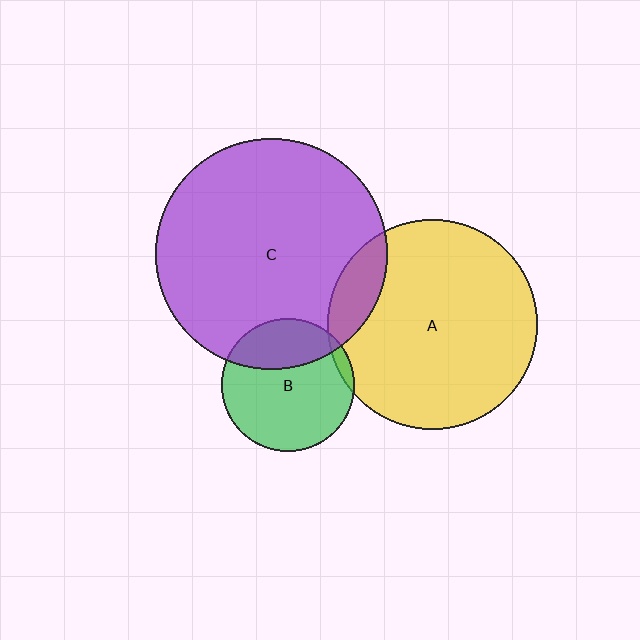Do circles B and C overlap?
Yes.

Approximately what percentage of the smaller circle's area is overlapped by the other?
Approximately 30%.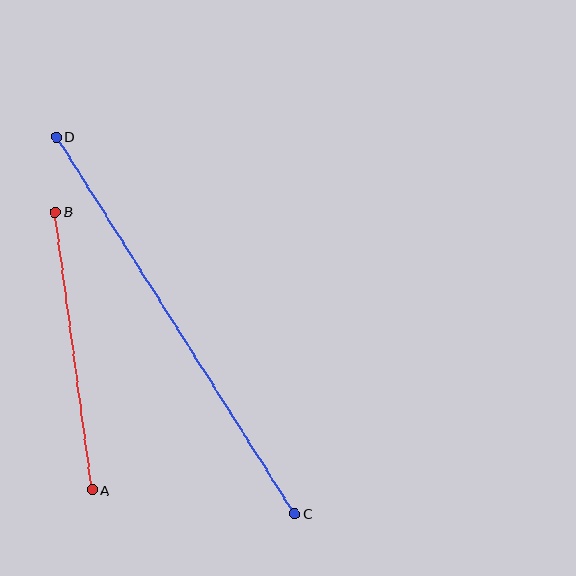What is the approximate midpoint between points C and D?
The midpoint is at approximately (176, 325) pixels.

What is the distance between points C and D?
The distance is approximately 446 pixels.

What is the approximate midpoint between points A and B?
The midpoint is at approximately (74, 351) pixels.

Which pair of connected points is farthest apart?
Points C and D are farthest apart.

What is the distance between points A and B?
The distance is approximately 280 pixels.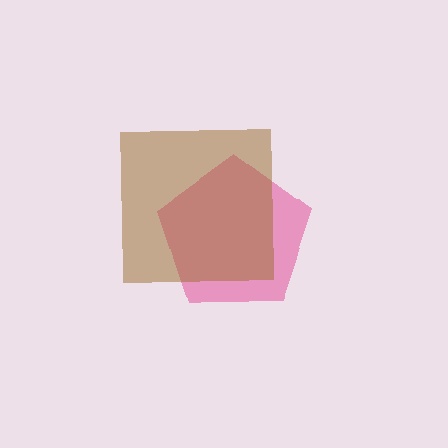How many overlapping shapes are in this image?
There are 2 overlapping shapes in the image.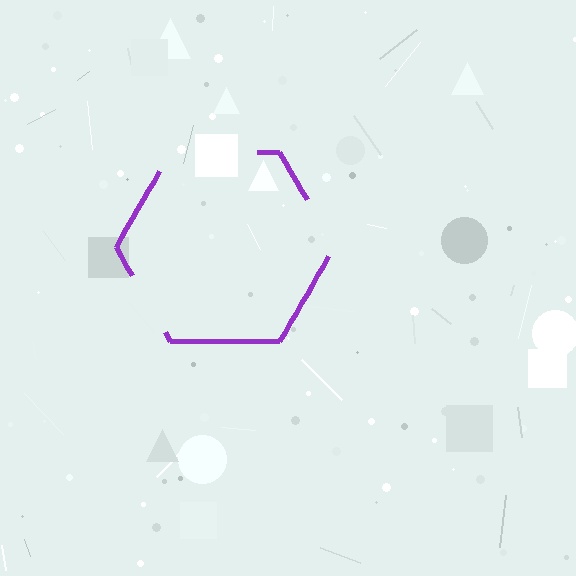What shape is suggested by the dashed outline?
The dashed outline suggests a hexagon.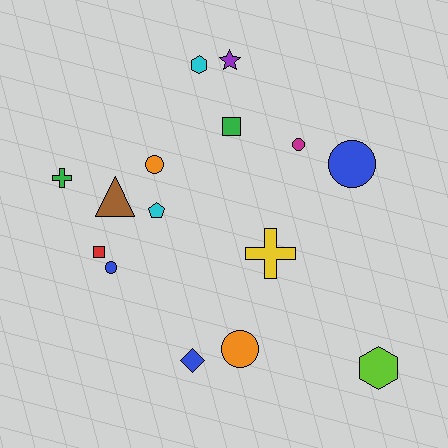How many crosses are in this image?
There are 2 crosses.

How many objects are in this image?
There are 15 objects.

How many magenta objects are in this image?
There is 1 magenta object.